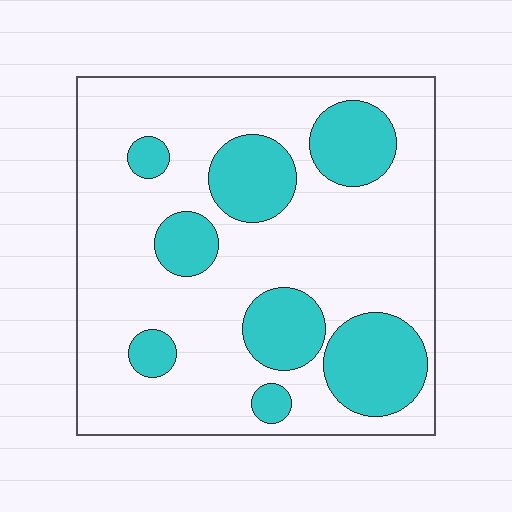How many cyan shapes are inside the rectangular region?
8.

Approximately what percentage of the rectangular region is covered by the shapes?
Approximately 25%.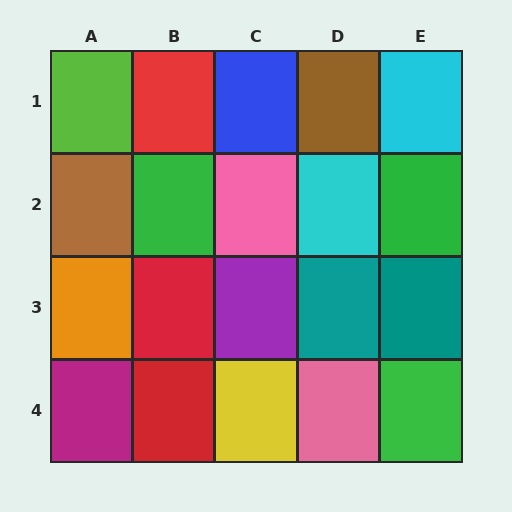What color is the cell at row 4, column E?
Green.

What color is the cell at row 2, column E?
Green.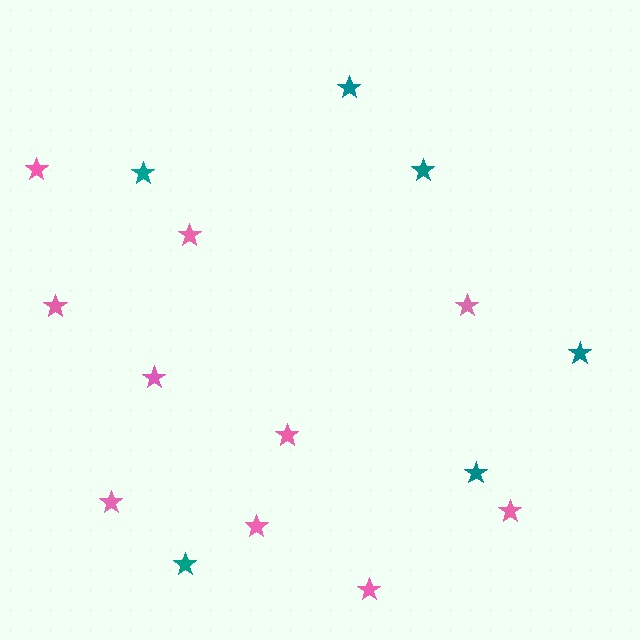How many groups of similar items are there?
There are 2 groups: one group of teal stars (6) and one group of pink stars (10).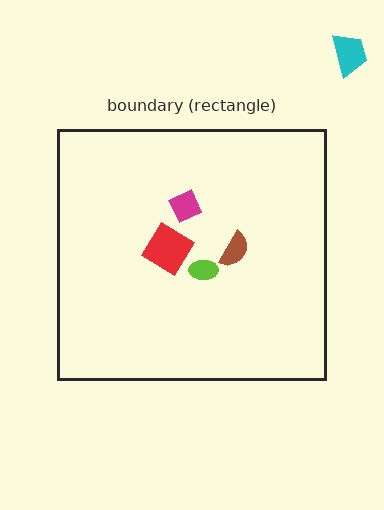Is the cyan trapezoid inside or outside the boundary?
Outside.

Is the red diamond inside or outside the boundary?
Inside.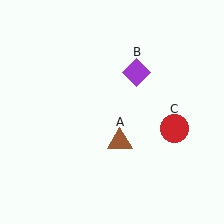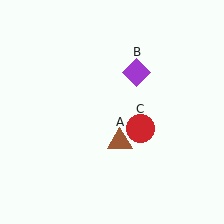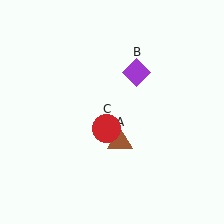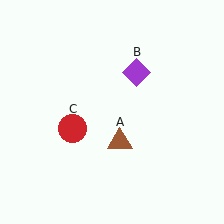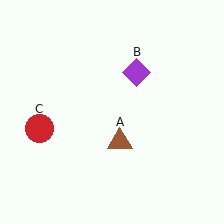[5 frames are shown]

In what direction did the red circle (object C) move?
The red circle (object C) moved left.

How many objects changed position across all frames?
1 object changed position: red circle (object C).